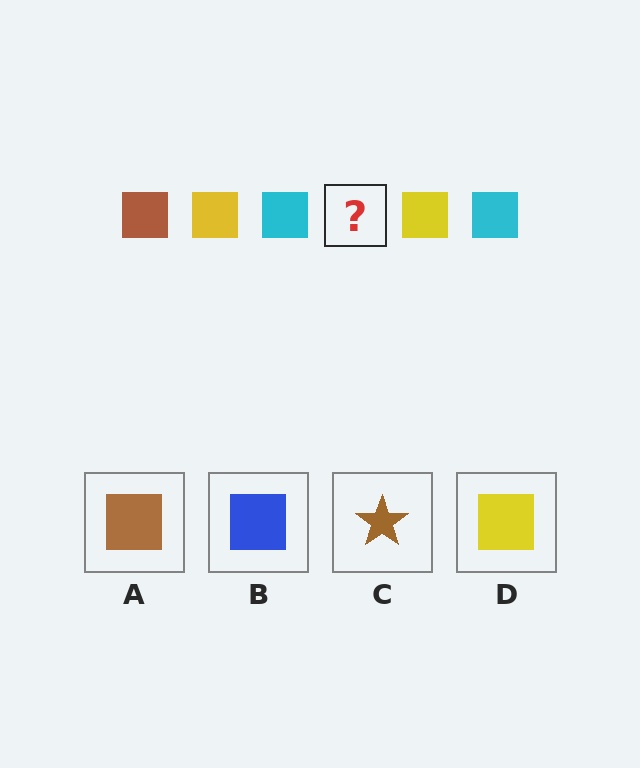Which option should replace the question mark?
Option A.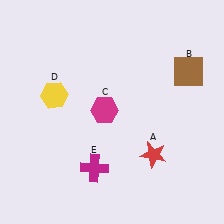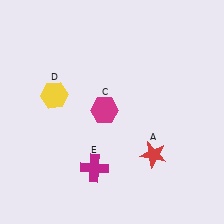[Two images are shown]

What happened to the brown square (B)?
The brown square (B) was removed in Image 2. It was in the top-right area of Image 1.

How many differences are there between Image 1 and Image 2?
There is 1 difference between the two images.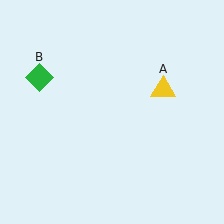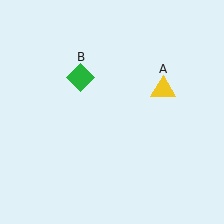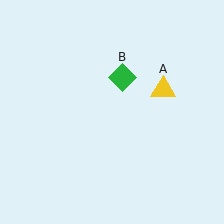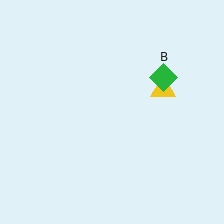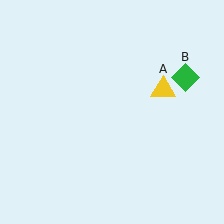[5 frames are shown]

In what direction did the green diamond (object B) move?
The green diamond (object B) moved right.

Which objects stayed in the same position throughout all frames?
Yellow triangle (object A) remained stationary.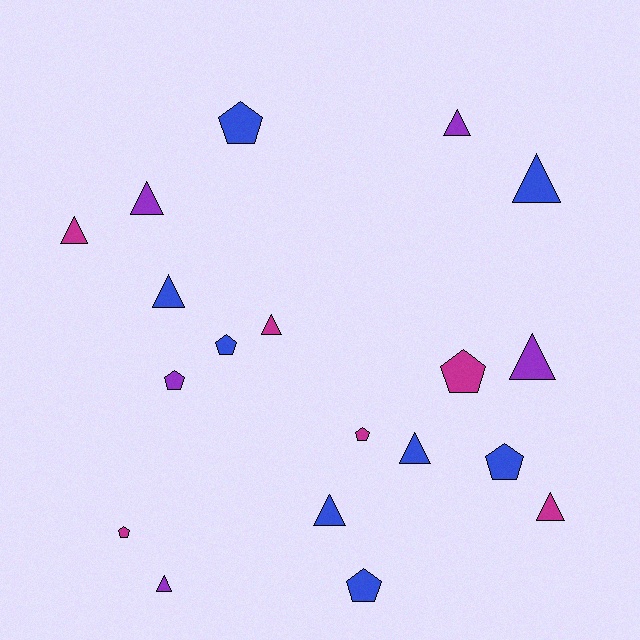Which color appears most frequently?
Blue, with 8 objects.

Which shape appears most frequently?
Triangle, with 11 objects.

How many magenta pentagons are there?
There are 3 magenta pentagons.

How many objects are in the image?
There are 19 objects.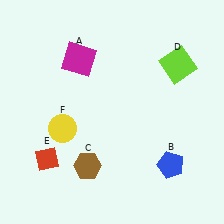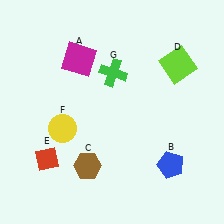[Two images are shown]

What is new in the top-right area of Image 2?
A green cross (G) was added in the top-right area of Image 2.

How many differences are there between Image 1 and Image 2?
There is 1 difference between the two images.